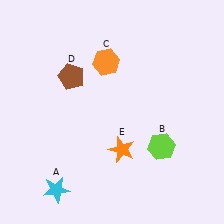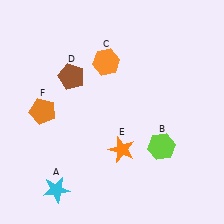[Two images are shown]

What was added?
An orange pentagon (F) was added in Image 2.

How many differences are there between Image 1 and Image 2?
There is 1 difference between the two images.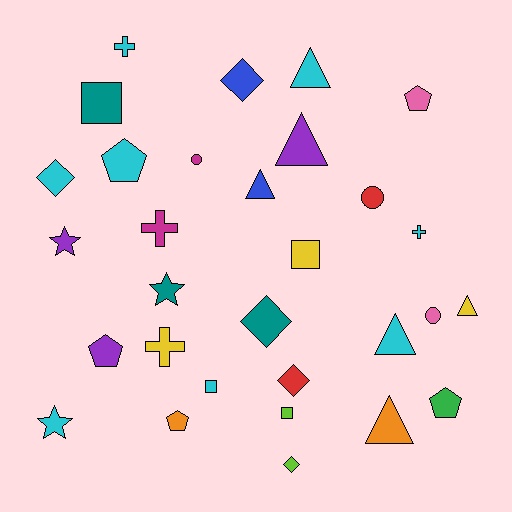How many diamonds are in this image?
There are 5 diamonds.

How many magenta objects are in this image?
There are 2 magenta objects.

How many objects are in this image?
There are 30 objects.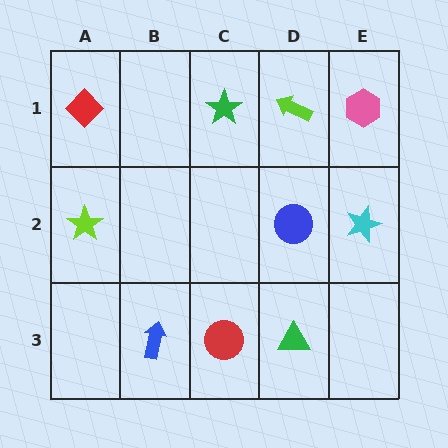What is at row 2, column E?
A cyan star.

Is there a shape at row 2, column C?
No, that cell is empty.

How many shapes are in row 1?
4 shapes.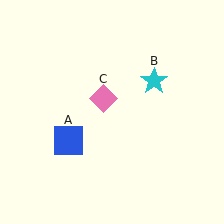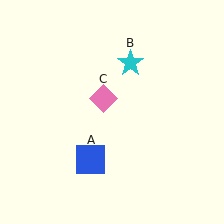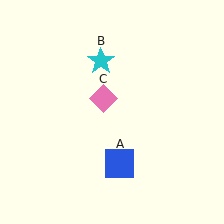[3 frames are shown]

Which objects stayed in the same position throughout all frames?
Pink diamond (object C) remained stationary.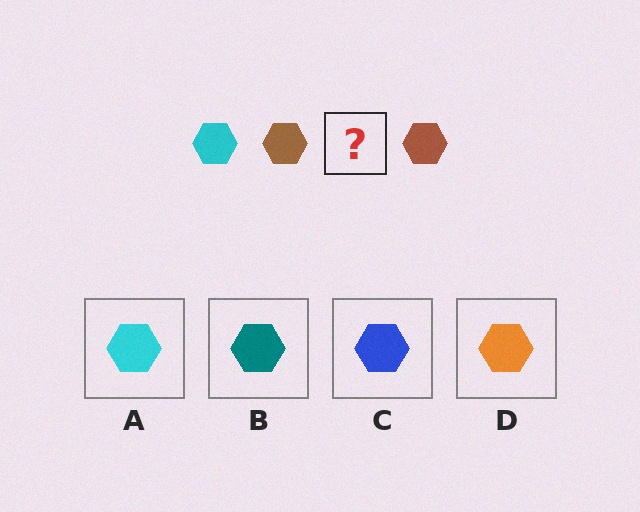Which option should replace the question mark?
Option A.